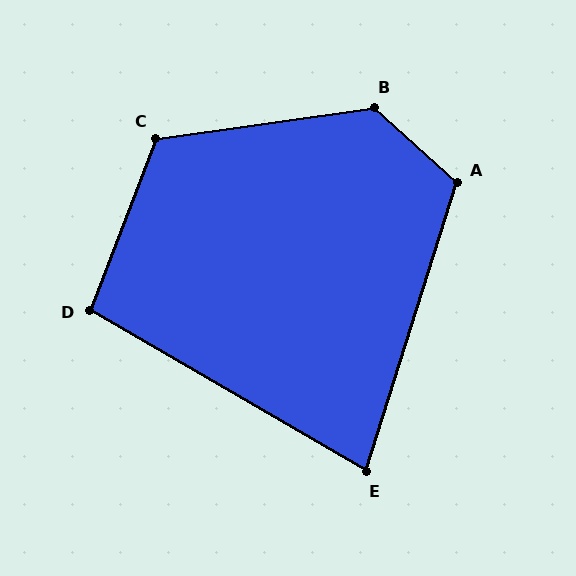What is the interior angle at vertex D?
Approximately 99 degrees (obtuse).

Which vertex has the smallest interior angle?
E, at approximately 77 degrees.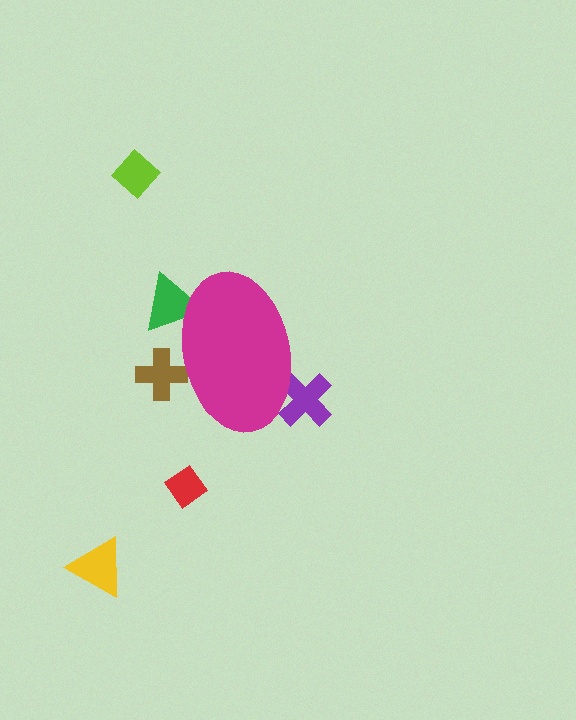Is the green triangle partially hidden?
Yes, the green triangle is partially hidden behind the magenta ellipse.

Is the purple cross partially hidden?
Yes, the purple cross is partially hidden behind the magenta ellipse.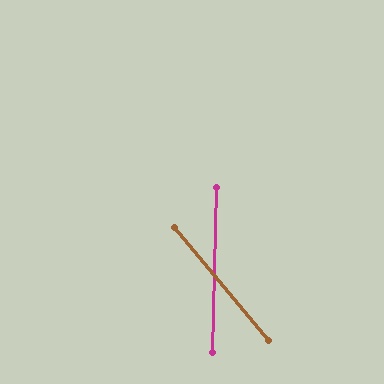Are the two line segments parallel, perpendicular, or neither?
Neither parallel nor perpendicular — they differ by about 41°.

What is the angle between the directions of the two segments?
Approximately 41 degrees.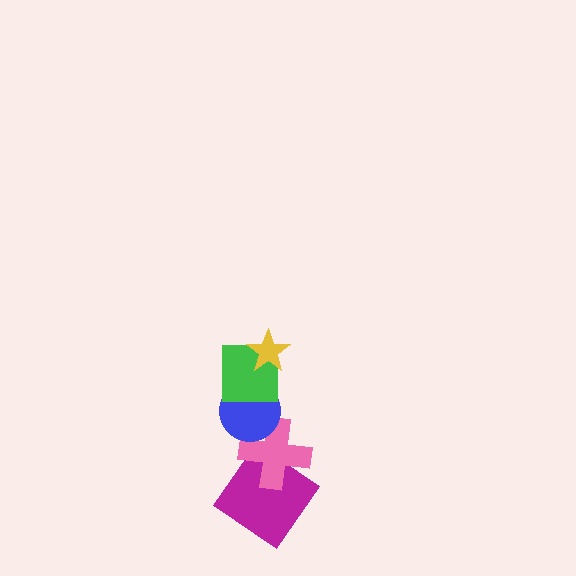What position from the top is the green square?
The green square is 2nd from the top.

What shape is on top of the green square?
The yellow star is on top of the green square.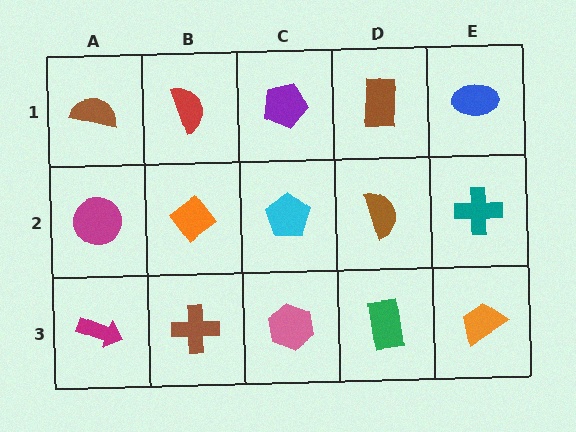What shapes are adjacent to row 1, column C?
A cyan pentagon (row 2, column C), a red semicircle (row 1, column B), a brown rectangle (row 1, column D).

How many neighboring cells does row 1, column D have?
3.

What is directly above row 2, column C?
A purple pentagon.